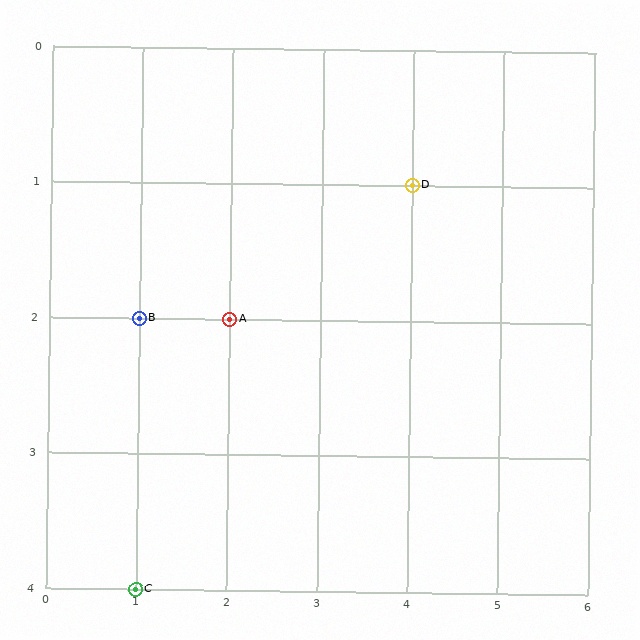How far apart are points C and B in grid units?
Points C and B are 2 rows apart.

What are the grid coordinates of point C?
Point C is at grid coordinates (1, 4).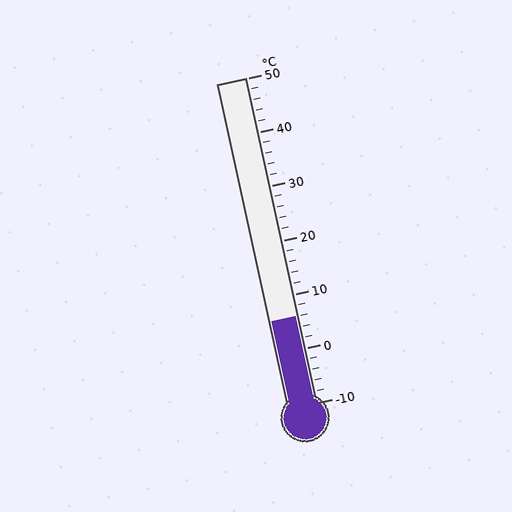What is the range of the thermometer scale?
The thermometer scale ranges from -10°C to 50°C.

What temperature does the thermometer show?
The thermometer shows approximately 6°C.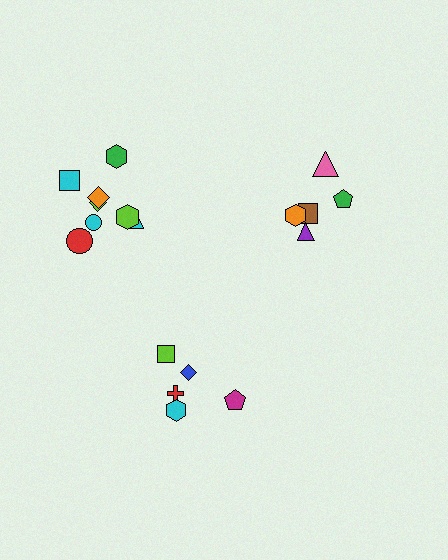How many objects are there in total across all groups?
There are 18 objects.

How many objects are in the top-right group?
There are 5 objects.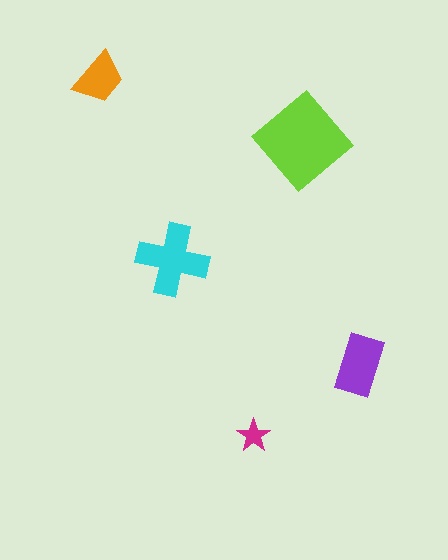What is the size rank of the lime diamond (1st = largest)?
1st.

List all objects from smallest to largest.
The magenta star, the orange trapezoid, the purple rectangle, the cyan cross, the lime diamond.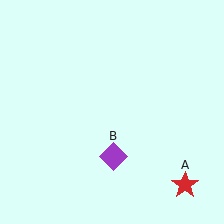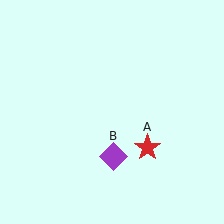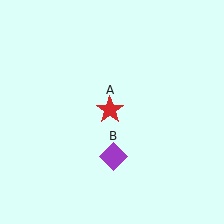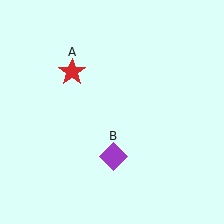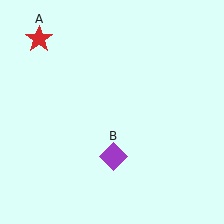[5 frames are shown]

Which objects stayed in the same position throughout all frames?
Purple diamond (object B) remained stationary.